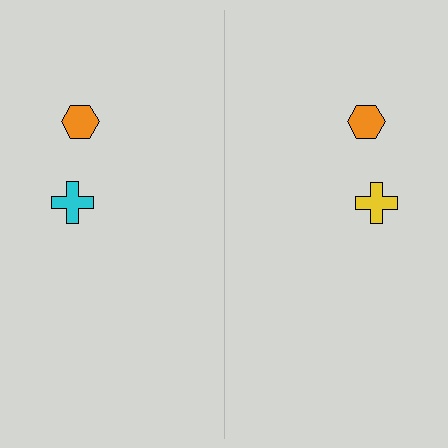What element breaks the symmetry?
The yellow cross on the right side breaks the symmetry — its mirror counterpart is cyan.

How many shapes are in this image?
There are 4 shapes in this image.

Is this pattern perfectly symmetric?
No, the pattern is not perfectly symmetric. The yellow cross on the right side breaks the symmetry — its mirror counterpart is cyan.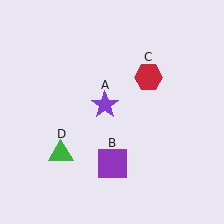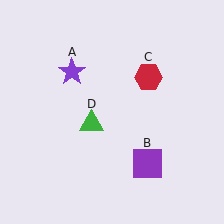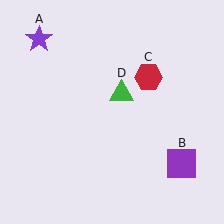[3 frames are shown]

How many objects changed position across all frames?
3 objects changed position: purple star (object A), purple square (object B), green triangle (object D).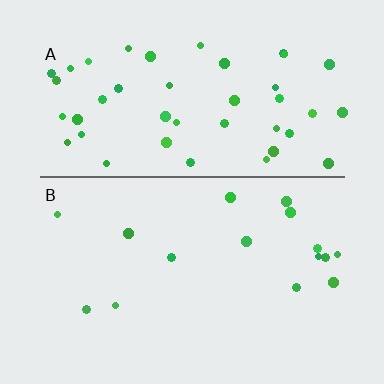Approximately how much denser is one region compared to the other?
Approximately 2.8× — region A over region B.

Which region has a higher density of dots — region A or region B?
A (the top).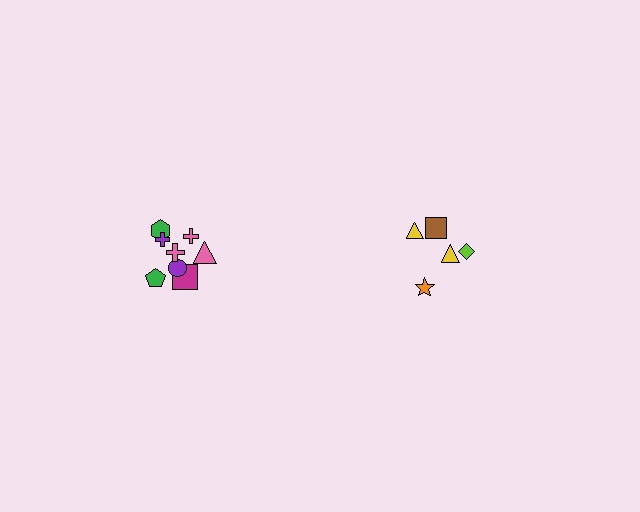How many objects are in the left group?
There are 8 objects.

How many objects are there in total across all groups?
There are 13 objects.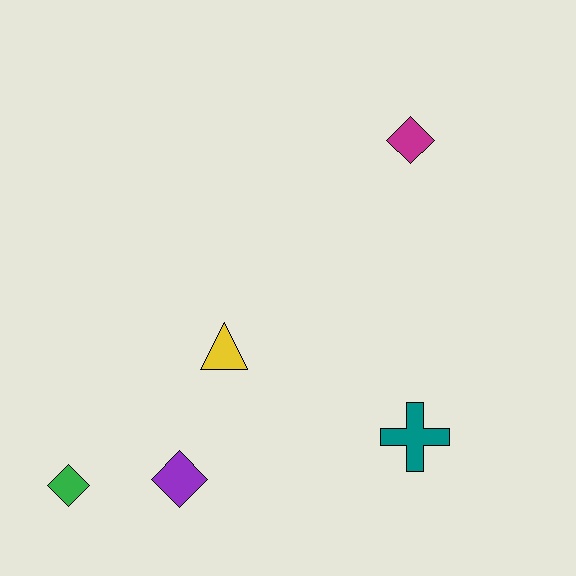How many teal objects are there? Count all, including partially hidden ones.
There is 1 teal object.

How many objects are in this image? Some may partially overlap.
There are 5 objects.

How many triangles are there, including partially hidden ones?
There is 1 triangle.